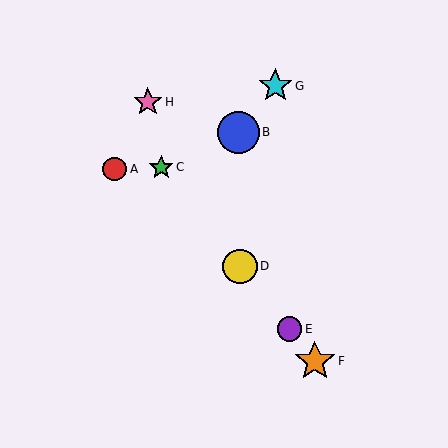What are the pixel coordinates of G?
Object G is at (275, 86).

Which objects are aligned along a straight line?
Objects C, D, E, F are aligned along a straight line.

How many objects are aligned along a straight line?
4 objects (C, D, E, F) are aligned along a straight line.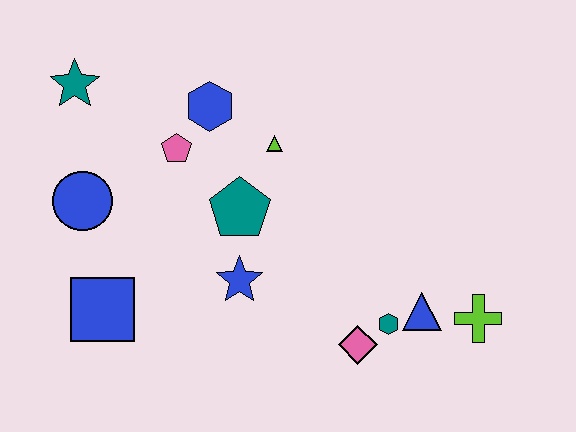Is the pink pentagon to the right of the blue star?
No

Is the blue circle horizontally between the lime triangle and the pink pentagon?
No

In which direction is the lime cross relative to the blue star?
The lime cross is to the right of the blue star.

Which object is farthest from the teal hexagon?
The teal star is farthest from the teal hexagon.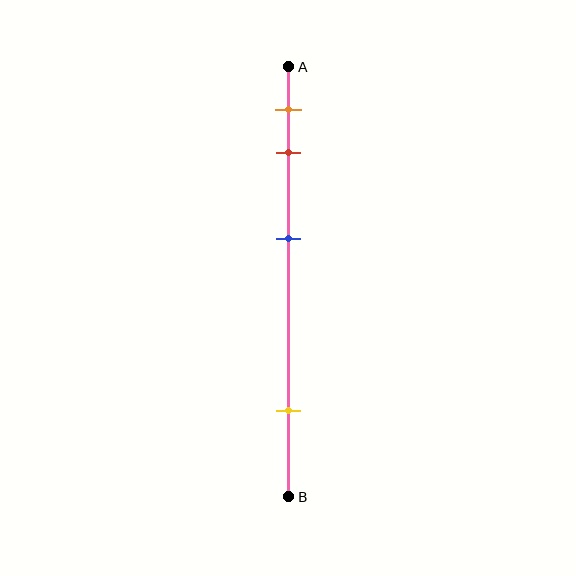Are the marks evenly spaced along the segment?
No, the marks are not evenly spaced.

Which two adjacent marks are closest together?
The orange and red marks are the closest adjacent pair.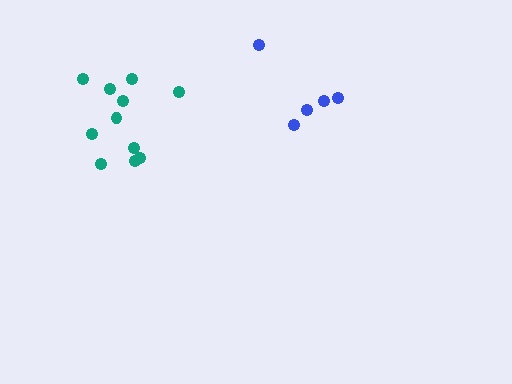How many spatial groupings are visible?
There are 2 spatial groupings.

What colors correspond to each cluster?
The clusters are colored: teal, blue.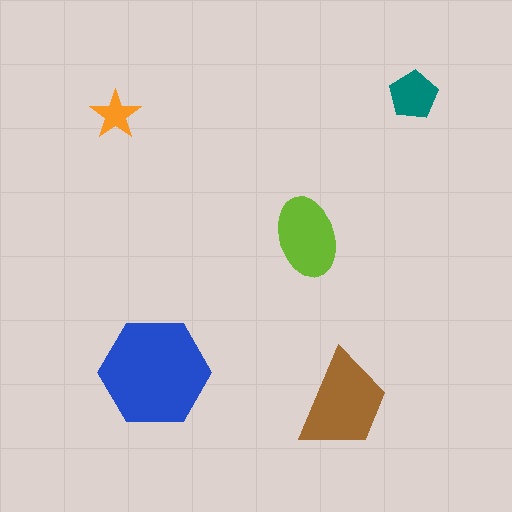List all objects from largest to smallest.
The blue hexagon, the brown trapezoid, the lime ellipse, the teal pentagon, the orange star.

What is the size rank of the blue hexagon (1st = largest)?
1st.